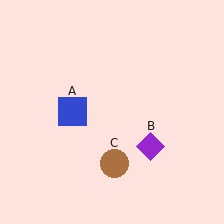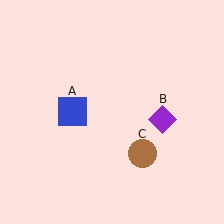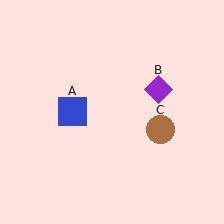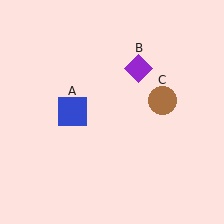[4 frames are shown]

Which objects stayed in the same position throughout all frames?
Blue square (object A) remained stationary.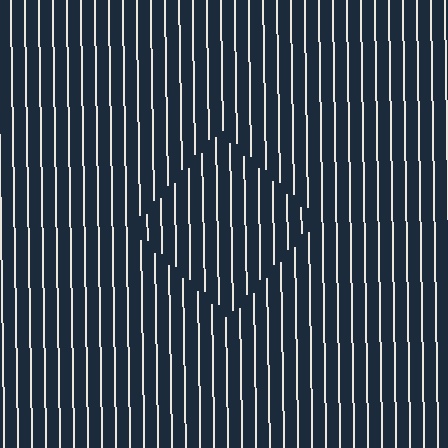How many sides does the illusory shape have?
4 sides — the line-ends trace a square.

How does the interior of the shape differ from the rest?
The interior of the shape contains the same grating, shifted by half a period — the contour is defined by the phase discontinuity where line-ends from the inner and outer gratings abut.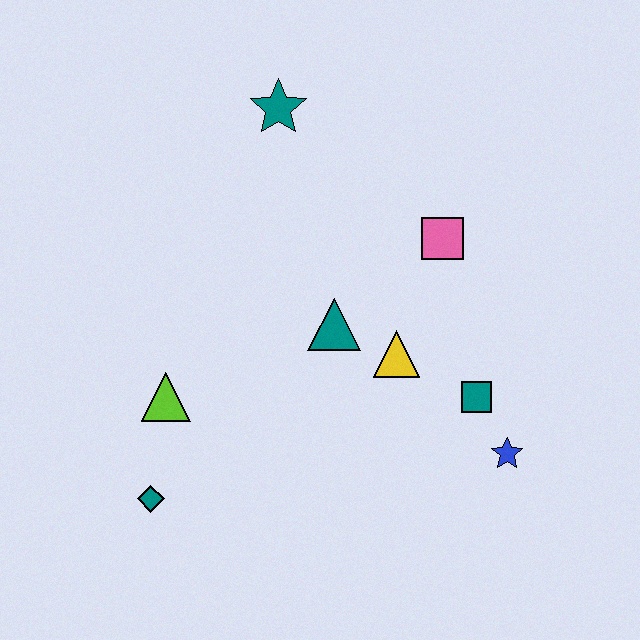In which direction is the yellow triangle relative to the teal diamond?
The yellow triangle is to the right of the teal diamond.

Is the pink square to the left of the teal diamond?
No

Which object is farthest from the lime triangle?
The blue star is farthest from the lime triangle.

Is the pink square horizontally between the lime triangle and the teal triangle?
No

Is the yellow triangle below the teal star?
Yes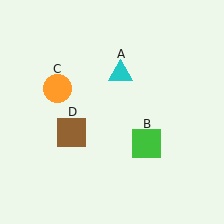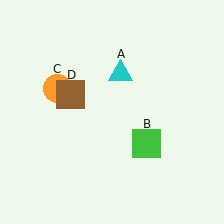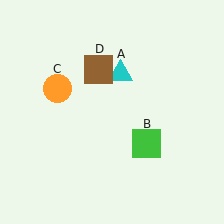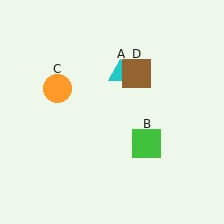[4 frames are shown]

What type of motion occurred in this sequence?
The brown square (object D) rotated clockwise around the center of the scene.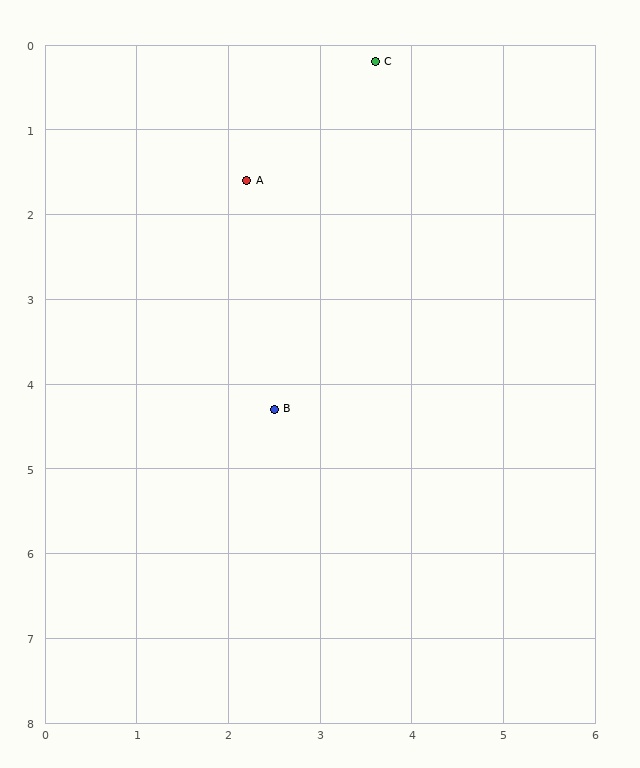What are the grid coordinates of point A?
Point A is at approximately (2.2, 1.6).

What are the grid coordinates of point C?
Point C is at approximately (3.6, 0.2).